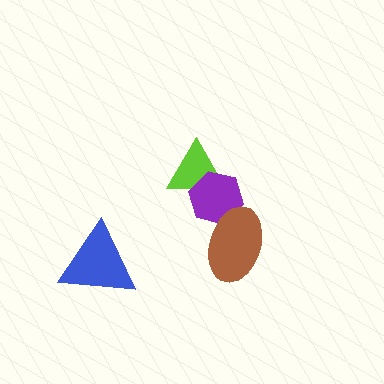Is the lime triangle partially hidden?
Yes, it is partially covered by another shape.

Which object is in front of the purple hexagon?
The brown ellipse is in front of the purple hexagon.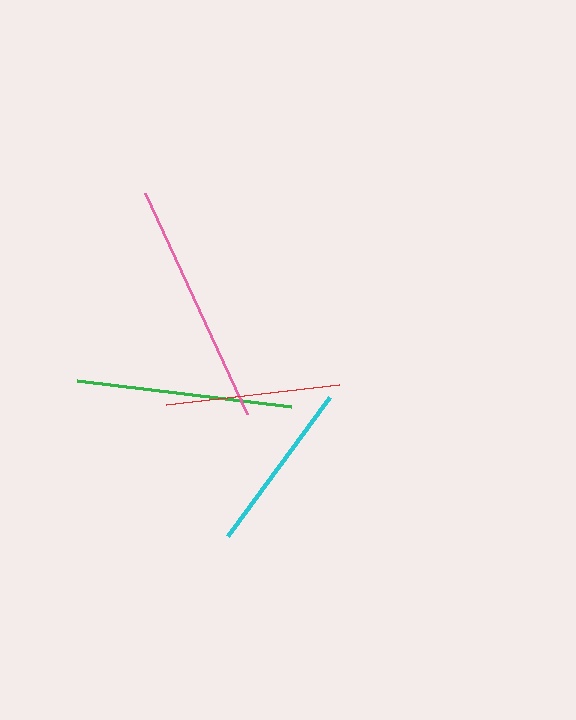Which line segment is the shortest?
The cyan line is the shortest at approximately 173 pixels.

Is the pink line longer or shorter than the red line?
The pink line is longer than the red line.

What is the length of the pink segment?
The pink segment is approximately 243 pixels long.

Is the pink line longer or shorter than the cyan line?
The pink line is longer than the cyan line.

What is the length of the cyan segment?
The cyan segment is approximately 173 pixels long.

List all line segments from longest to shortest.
From longest to shortest: pink, green, red, cyan.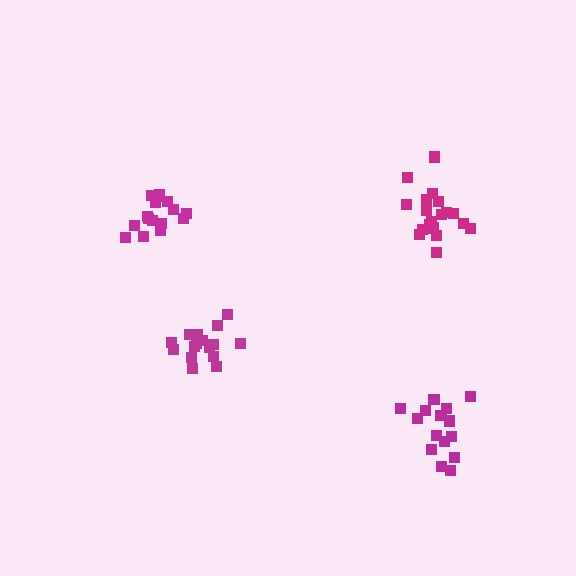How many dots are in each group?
Group 1: 16 dots, Group 2: 19 dots, Group 3: 16 dots, Group 4: 15 dots (66 total).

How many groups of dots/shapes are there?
There are 4 groups.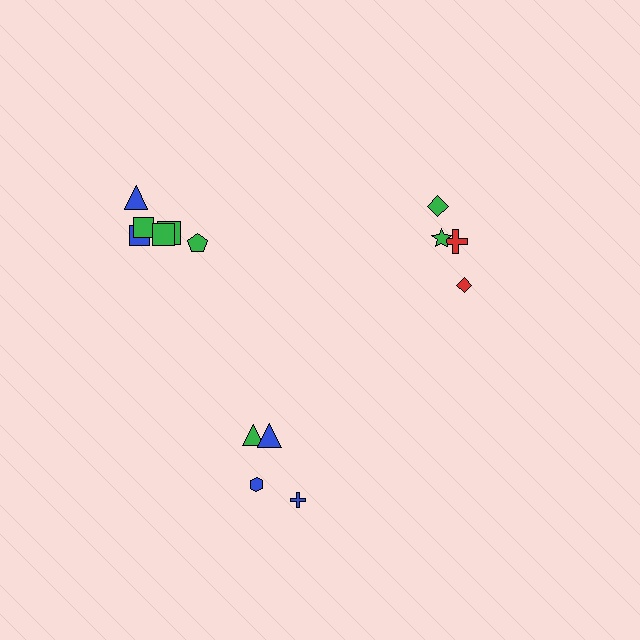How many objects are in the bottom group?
There are 4 objects.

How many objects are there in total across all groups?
There are 14 objects.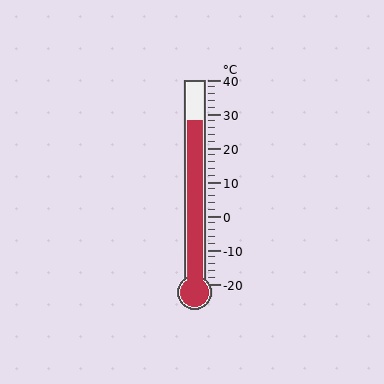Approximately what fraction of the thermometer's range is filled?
The thermometer is filled to approximately 80% of its range.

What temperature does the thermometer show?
The thermometer shows approximately 28°C.